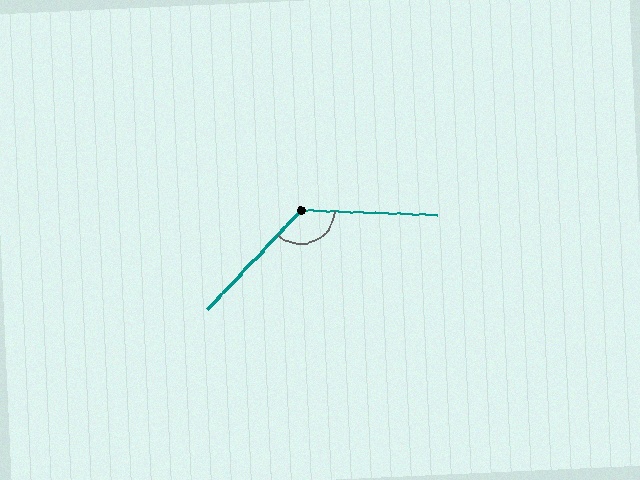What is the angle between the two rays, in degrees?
Approximately 131 degrees.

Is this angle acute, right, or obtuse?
It is obtuse.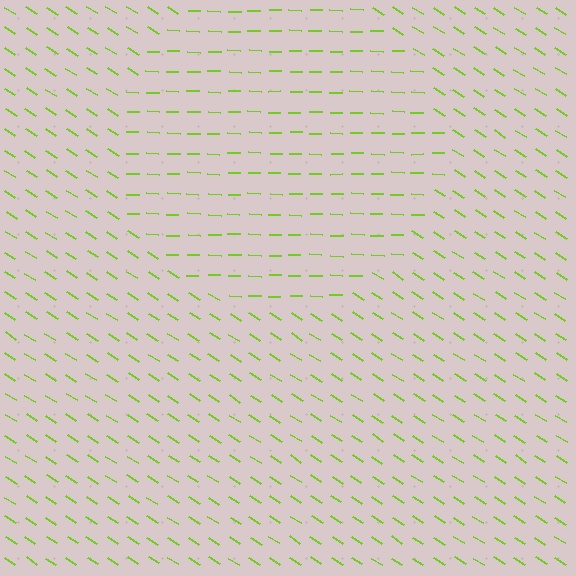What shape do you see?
I see a circle.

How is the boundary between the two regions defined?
The boundary is defined purely by a change in line orientation (approximately 31 degrees difference). All lines are the same color and thickness.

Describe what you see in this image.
The image is filled with small lime line segments. A circle region in the image has lines oriented differently from the surrounding lines, creating a visible texture boundary.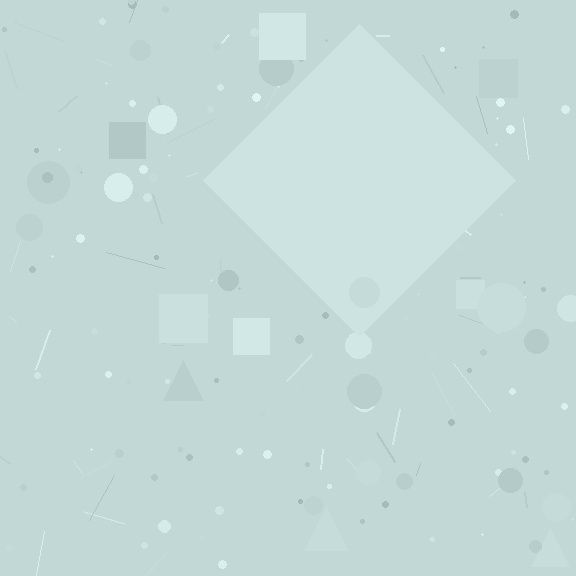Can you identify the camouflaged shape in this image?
The camouflaged shape is a diamond.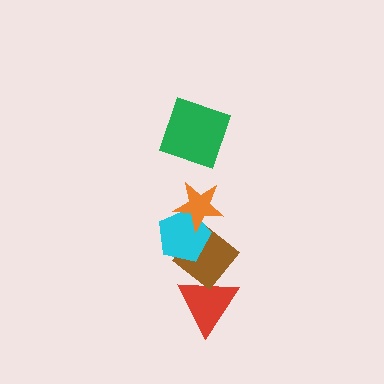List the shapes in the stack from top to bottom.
From top to bottom: the green square, the orange star, the cyan pentagon, the brown diamond, the red triangle.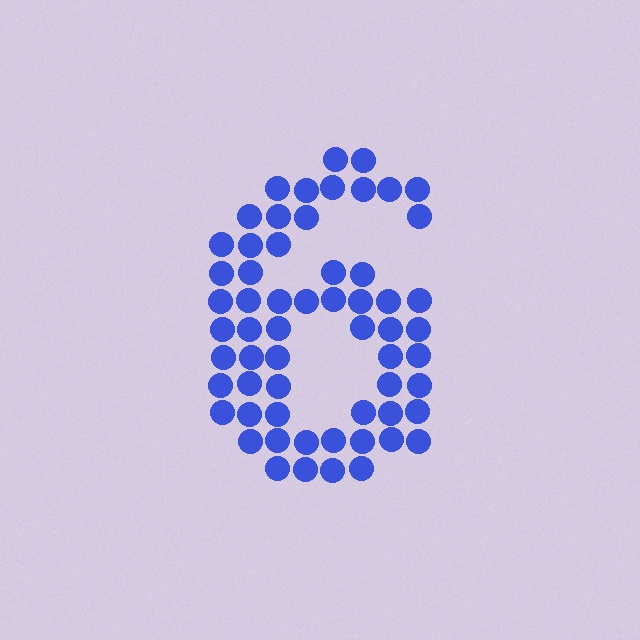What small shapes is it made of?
It is made of small circles.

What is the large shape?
The large shape is the digit 6.